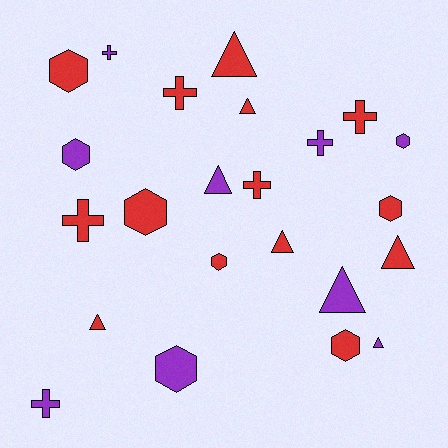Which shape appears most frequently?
Hexagon, with 8 objects.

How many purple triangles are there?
There are 3 purple triangles.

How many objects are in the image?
There are 23 objects.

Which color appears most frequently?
Red, with 14 objects.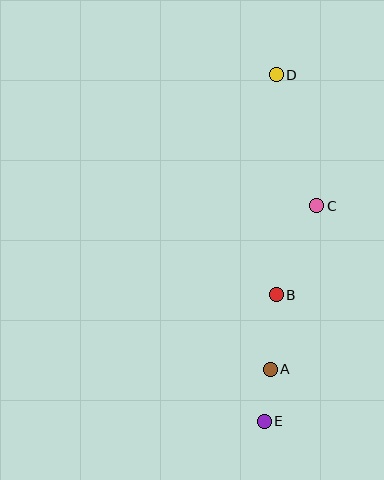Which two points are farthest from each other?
Points D and E are farthest from each other.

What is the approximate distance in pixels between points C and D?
The distance between C and D is approximately 137 pixels.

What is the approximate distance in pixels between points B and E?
The distance between B and E is approximately 127 pixels.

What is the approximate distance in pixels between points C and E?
The distance between C and E is approximately 222 pixels.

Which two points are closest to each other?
Points A and E are closest to each other.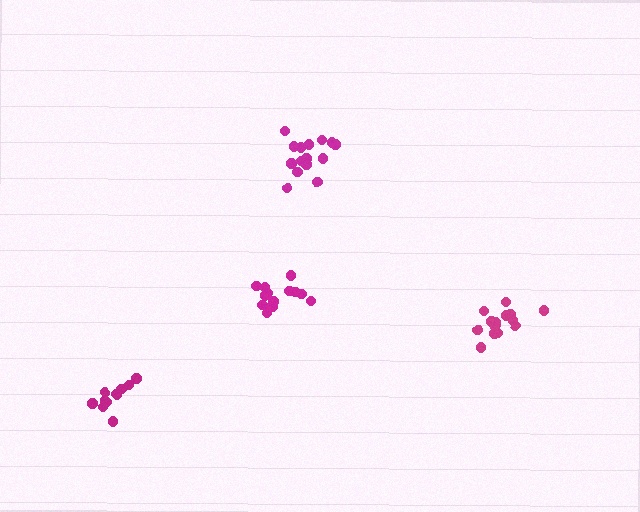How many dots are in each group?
Group 1: 15 dots, Group 2: 16 dots, Group 3: 13 dots, Group 4: 11 dots (55 total).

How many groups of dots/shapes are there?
There are 4 groups.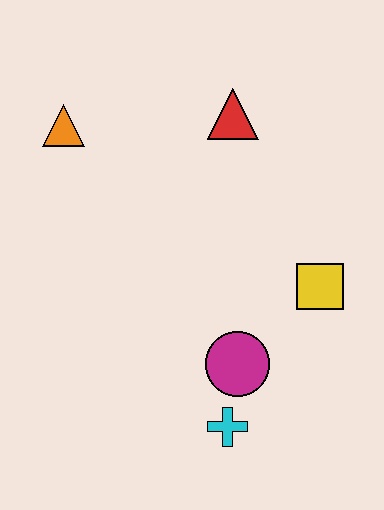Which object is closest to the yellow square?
The magenta circle is closest to the yellow square.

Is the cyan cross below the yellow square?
Yes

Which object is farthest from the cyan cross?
The orange triangle is farthest from the cyan cross.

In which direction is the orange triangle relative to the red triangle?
The orange triangle is to the left of the red triangle.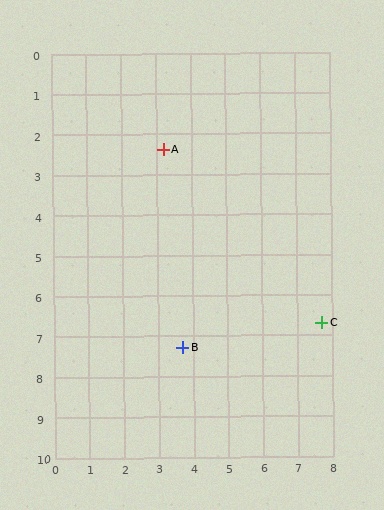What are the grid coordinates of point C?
Point C is at approximately (7.7, 6.7).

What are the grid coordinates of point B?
Point B is at approximately (3.7, 7.3).